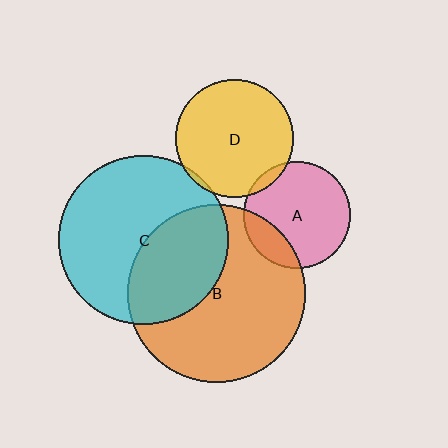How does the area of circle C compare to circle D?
Approximately 2.1 times.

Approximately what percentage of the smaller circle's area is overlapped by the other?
Approximately 5%.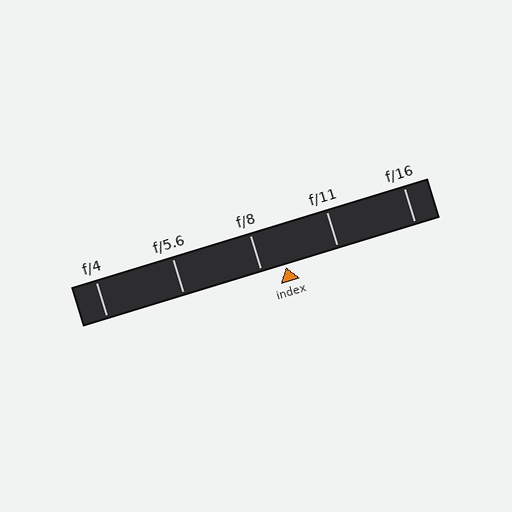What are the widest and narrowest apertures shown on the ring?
The widest aperture shown is f/4 and the narrowest is f/16.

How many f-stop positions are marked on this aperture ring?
There are 5 f-stop positions marked.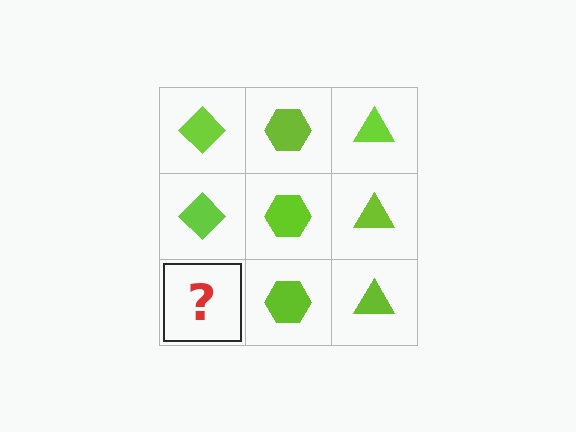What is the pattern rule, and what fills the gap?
The rule is that each column has a consistent shape. The gap should be filled with a lime diamond.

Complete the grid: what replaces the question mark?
The question mark should be replaced with a lime diamond.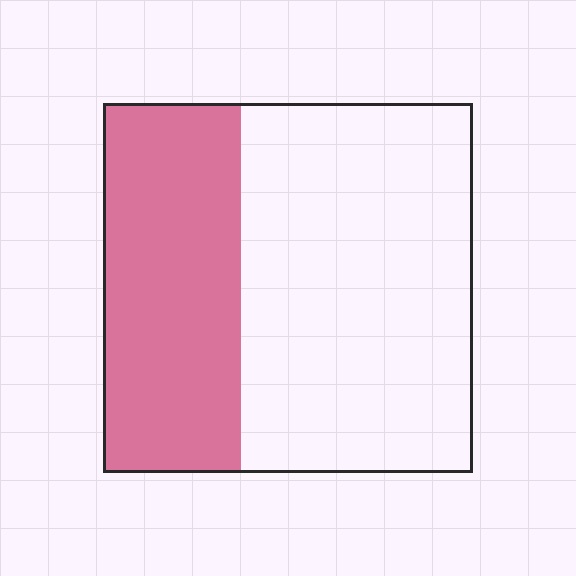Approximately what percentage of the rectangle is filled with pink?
Approximately 35%.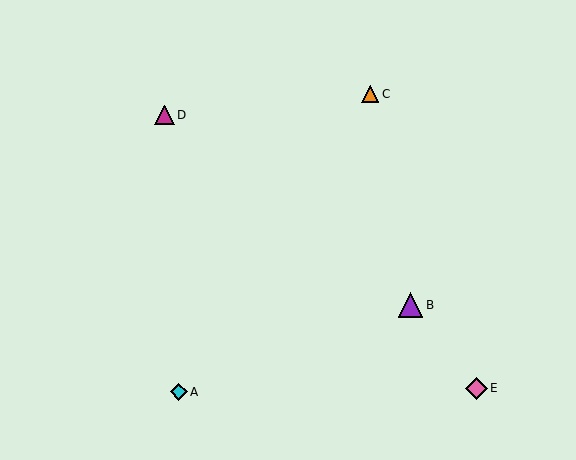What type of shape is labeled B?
Shape B is a purple triangle.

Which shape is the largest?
The purple triangle (labeled B) is the largest.